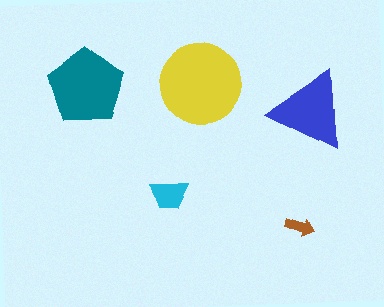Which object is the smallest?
The brown arrow.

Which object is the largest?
The yellow circle.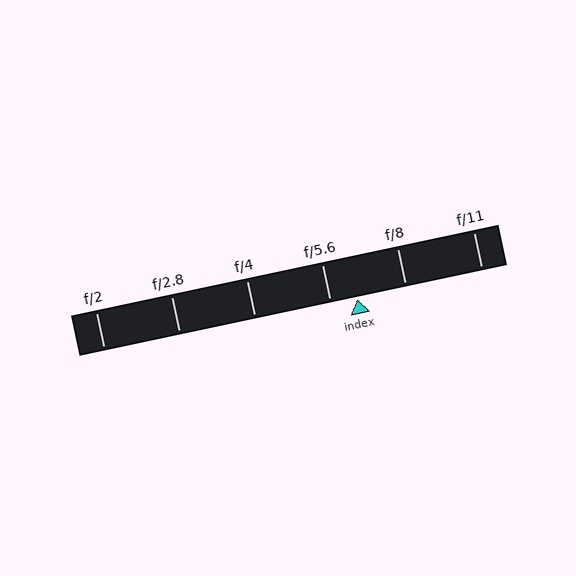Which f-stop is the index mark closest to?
The index mark is closest to f/5.6.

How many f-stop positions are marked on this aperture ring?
There are 6 f-stop positions marked.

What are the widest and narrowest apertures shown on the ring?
The widest aperture shown is f/2 and the narrowest is f/11.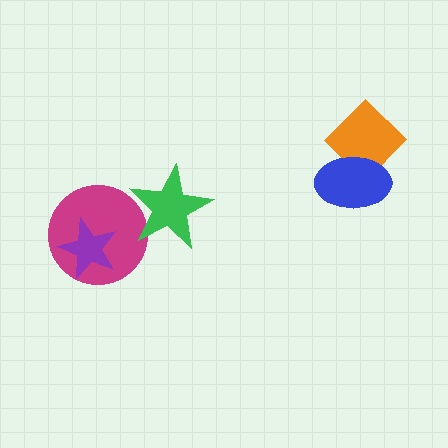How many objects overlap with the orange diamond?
1 object overlaps with the orange diamond.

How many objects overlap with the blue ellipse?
1 object overlaps with the blue ellipse.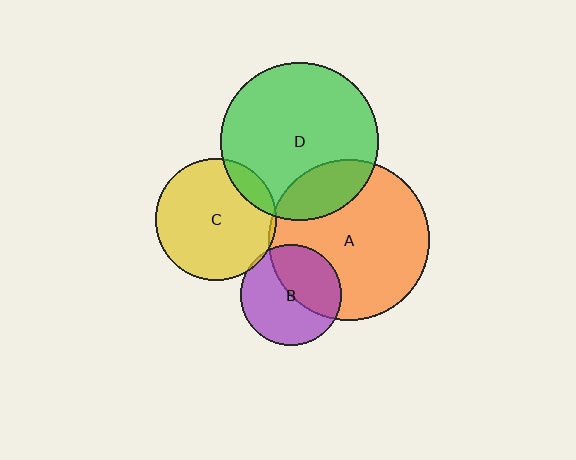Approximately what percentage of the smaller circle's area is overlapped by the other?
Approximately 20%.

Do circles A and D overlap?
Yes.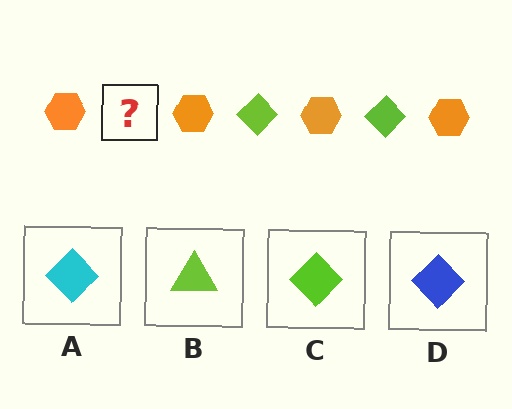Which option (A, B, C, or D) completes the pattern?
C.